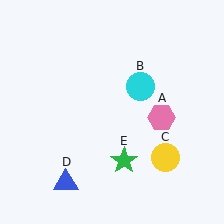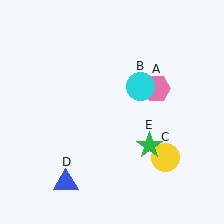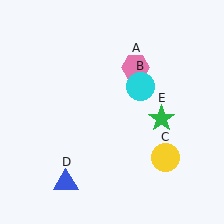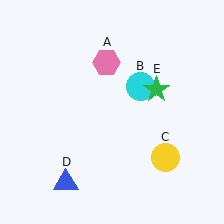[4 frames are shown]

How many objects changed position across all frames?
2 objects changed position: pink hexagon (object A), green star (object E).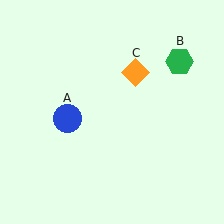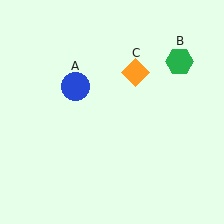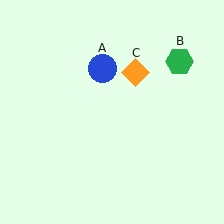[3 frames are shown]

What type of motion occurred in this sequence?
The blue circle (object A) rotated clockwise around the center of the scene.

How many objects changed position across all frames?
1 object changed position: blue circle (object A).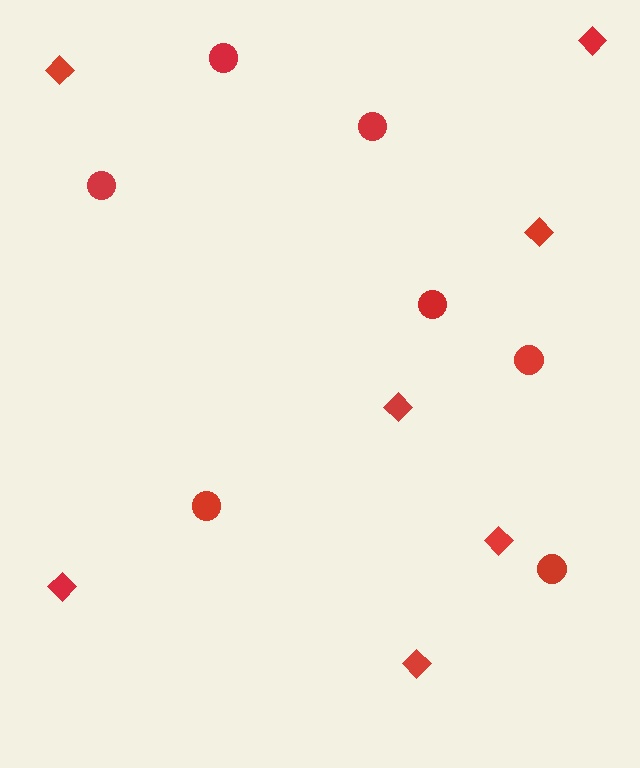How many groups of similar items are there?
There are 2 groups: one group of circles (7) and one group of diamonds (7).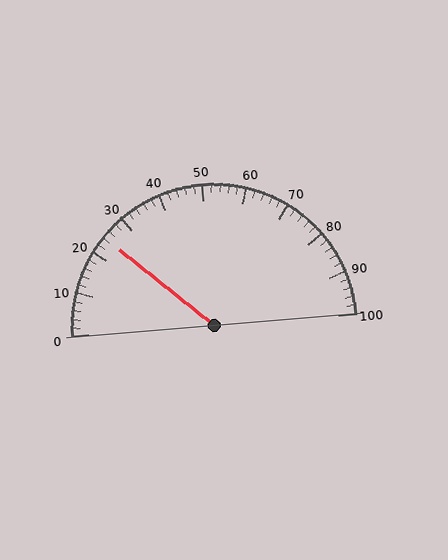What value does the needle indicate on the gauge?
The needle indicates approximately 24.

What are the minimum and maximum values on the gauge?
The gauge ranges from 0 to 100.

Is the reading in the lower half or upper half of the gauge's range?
The reading is in the lower half of the range (0 to 100).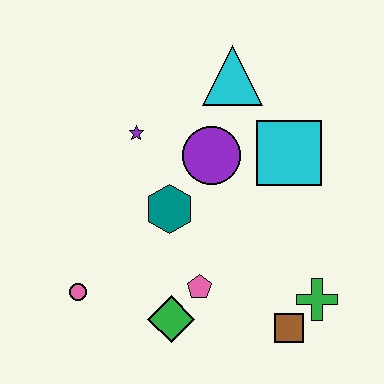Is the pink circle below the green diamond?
No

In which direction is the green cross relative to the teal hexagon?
The green cross is to the right of the teal hexagon.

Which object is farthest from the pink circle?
The cyan triangle is farthest from the pink circle.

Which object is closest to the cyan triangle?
The purple circle is closest to the cyan triangle.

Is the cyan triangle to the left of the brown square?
Yes